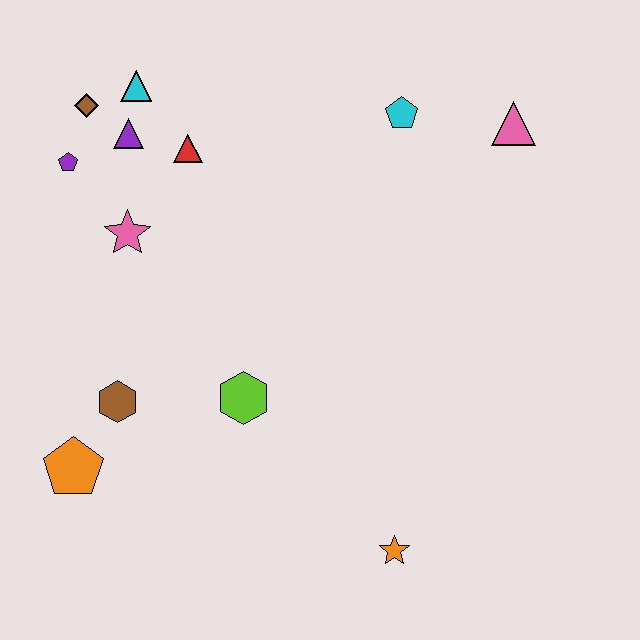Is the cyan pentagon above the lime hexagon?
Yes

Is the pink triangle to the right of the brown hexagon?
Yes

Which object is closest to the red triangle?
The purple triangle is closest to the red triangle.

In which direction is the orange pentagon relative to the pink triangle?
The orange pentagon is to the left of the pink triangle.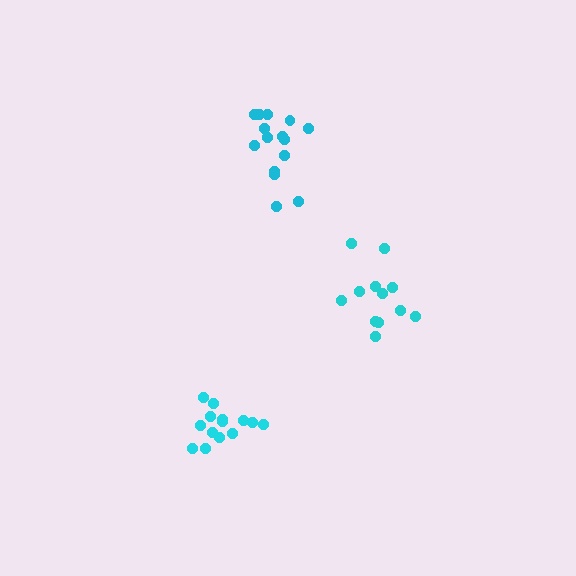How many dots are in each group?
Group 1: 15 dots, Group 2: 12 dots, Group 3: 14 dots (41 total).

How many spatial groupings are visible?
There are 3 spatial groupings.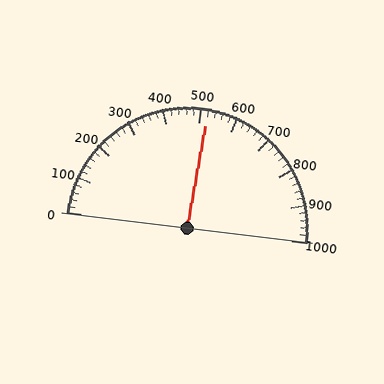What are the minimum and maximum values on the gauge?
The gauge ranges from 0 to 1000.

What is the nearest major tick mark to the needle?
The nearest major tick mark is 500.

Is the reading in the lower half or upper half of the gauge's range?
The reading is in the upper half of the range (0 to 1000).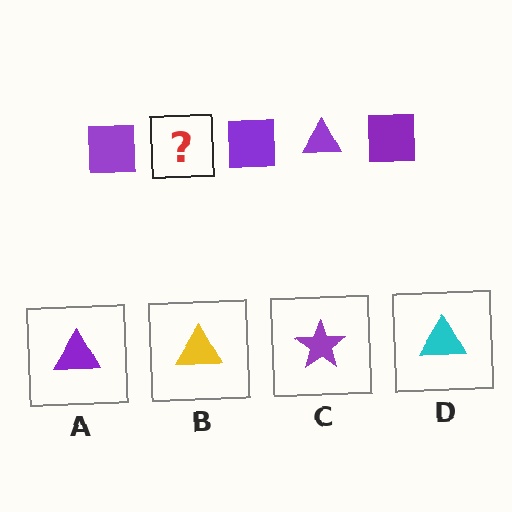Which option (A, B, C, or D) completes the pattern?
A.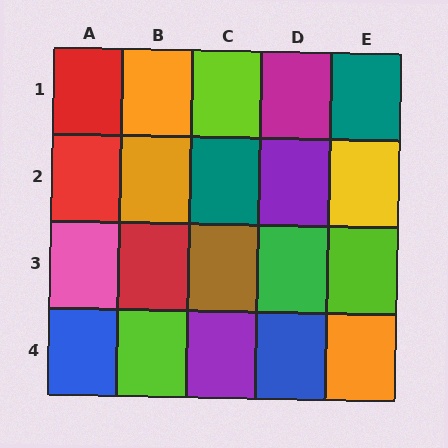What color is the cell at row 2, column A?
Red.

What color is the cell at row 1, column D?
Magenta.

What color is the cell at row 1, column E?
Teal.